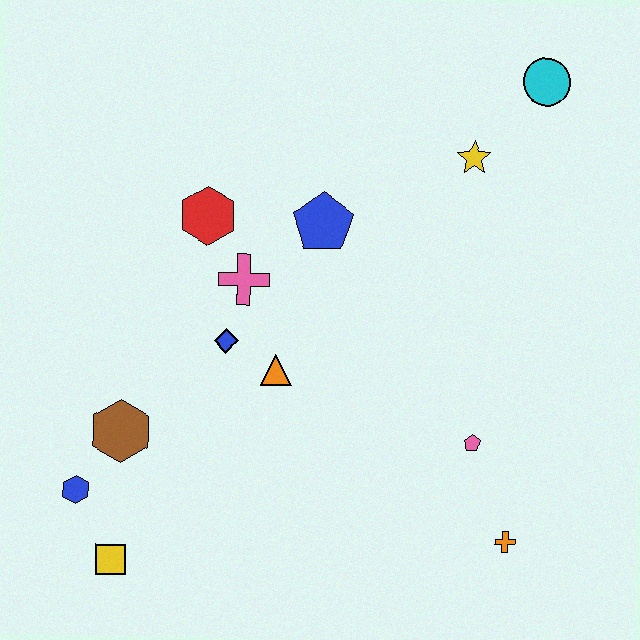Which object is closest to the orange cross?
The pink pentagon is closest to the orange cross.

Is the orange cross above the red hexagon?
No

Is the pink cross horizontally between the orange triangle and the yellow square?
Yes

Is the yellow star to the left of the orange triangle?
No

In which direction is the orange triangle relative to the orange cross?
The orange triangle is to the left of the orange cross.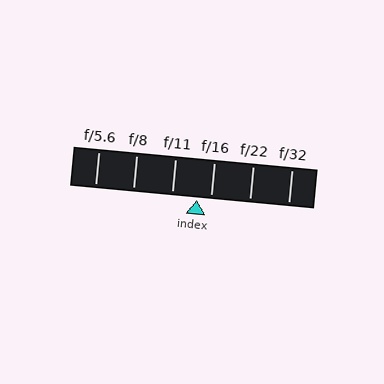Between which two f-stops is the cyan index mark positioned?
The index mark is between f/11 and f/16.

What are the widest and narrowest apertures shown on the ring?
The widest aperture shown is f/5.6 and the narrowest is f/32.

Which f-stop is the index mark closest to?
The index mark is closest to f/16.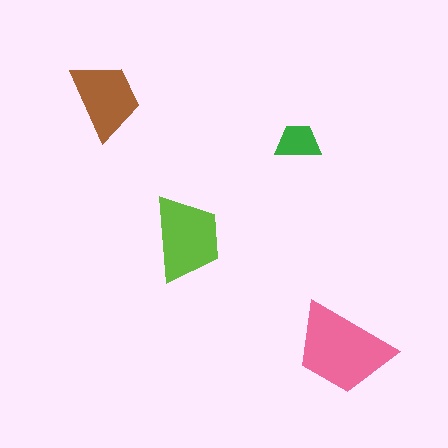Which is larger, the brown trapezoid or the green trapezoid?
The brown one.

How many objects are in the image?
There are 4 objects in the image.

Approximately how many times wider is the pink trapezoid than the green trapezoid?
About 2 times wider.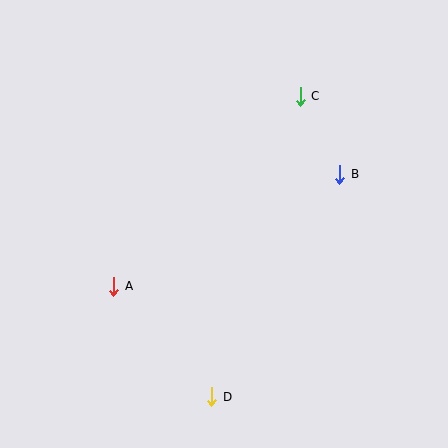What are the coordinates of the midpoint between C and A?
The midpoint between C and A is at (207, 191).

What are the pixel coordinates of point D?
Point D is at (212, 397).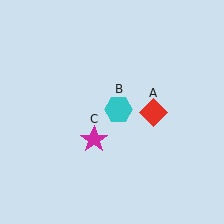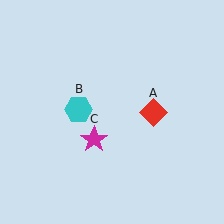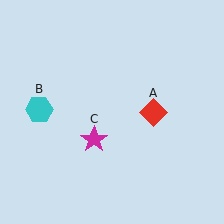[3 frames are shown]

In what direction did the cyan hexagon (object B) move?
The cyan hexagon (object B) moved left.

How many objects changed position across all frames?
1 object changed position: cyan hexagon (object B).